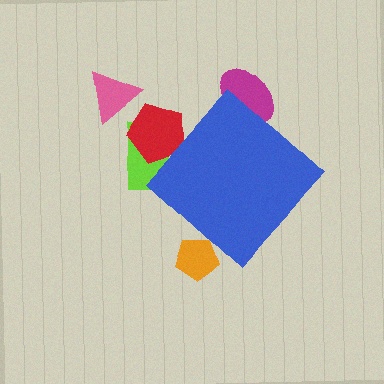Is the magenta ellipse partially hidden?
Yes, the magenta ellipse is partially hidden behind the blue diamond.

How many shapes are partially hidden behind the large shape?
4 shapes are partially hidden.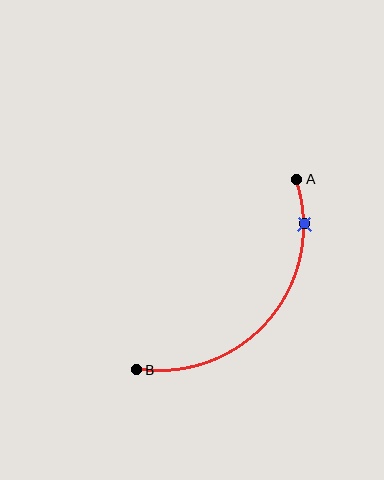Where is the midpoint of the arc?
The arc midpoint is the point on the curve farthest from the straight line joining A and B. It sits below and to the right of that line.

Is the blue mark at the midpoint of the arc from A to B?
No. The blue mark lies on the arc but is closer to endpoint A. The arc midpoint would be at the point on the curve equidistant along the arc from both A and B.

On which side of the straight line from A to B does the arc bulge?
The arc bulges below and to the right of the straight line connecting A and B.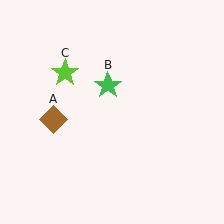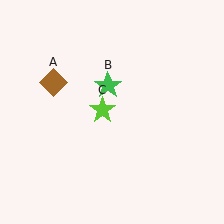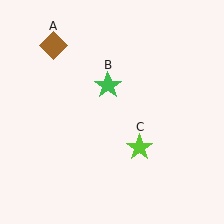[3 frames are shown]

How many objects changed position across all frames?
2 objects changed position: brown diamond (object A), lime star (object C).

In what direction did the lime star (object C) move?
The lime star (object C) moved down and to the right.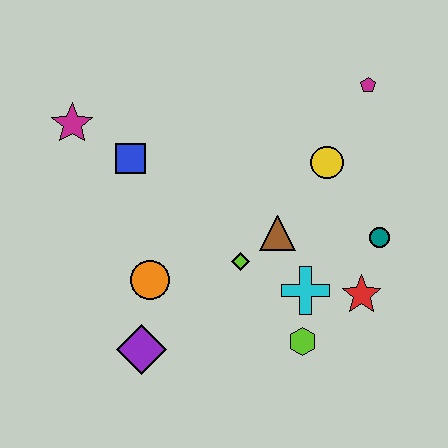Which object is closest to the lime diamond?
The brown triangle is closest to the lime diamond.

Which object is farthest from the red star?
The magenta star is farthest from the red star.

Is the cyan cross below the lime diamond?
Yes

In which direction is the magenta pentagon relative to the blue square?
The magenta pentagon is to the right of the blue square.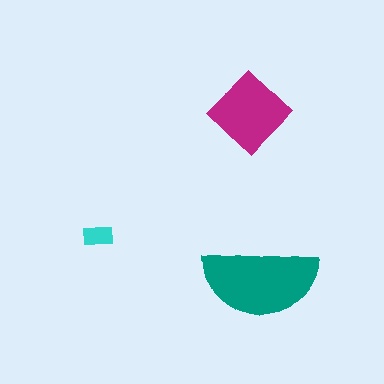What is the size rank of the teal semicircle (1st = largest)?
1st.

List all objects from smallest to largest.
The cyan rectangle, the magenta diamond, the teal semicircle.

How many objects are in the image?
There are 3 objects in the image.